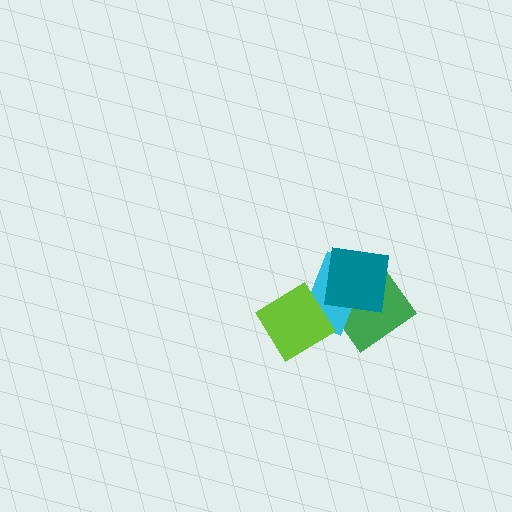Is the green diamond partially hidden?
Yes, it is partially covered by another shape.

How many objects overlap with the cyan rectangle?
3 objects overlap with the cyan rectangle.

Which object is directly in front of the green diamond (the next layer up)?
The cyan rectangle is directly in front of the green diamond.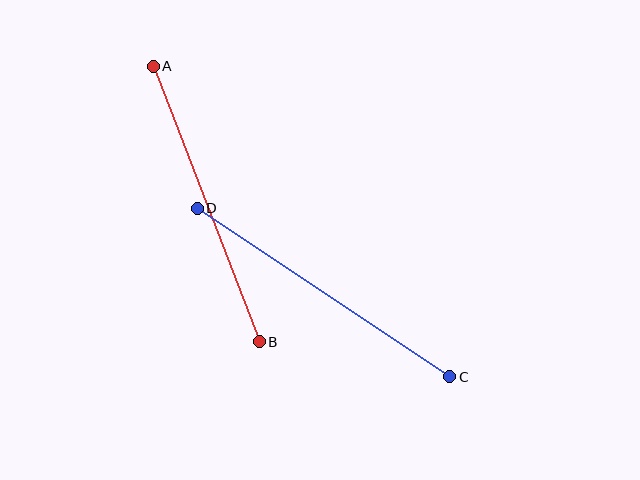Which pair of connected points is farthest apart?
Points C and D are farthest apart.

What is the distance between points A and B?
The distance is approximately 295 pixels.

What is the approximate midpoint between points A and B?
The midpoint is at approximately (206, 204) pixels.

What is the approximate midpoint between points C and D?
The midpoint is at approximately (324, 293) pixels.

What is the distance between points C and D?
The distance is approximately 304 pixels.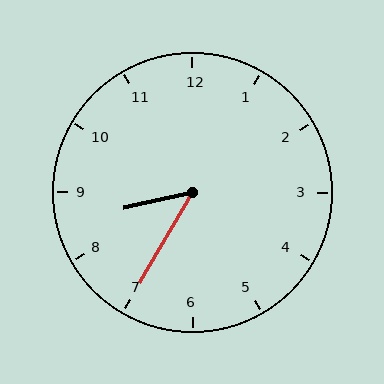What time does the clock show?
8:35.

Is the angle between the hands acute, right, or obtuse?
It is acute.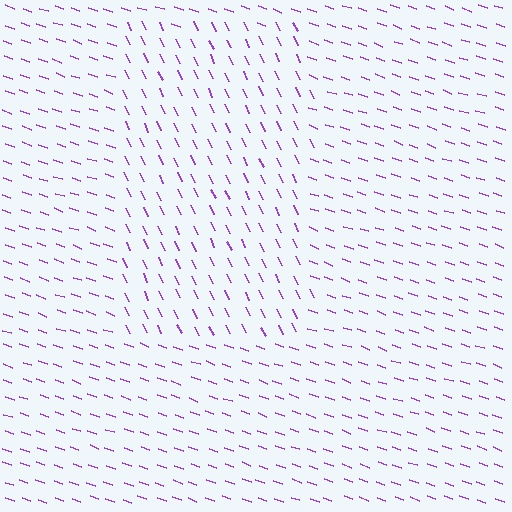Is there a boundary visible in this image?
Yes, there is a texture boundary formed by a change in line orientation.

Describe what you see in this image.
The image is filled with small purple line segments. A rectangle region in the image has lines oriented differently from the surrounding lines, creating a visible texture boundary.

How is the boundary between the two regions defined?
The boundary is defined purely by a change in line orientation (approximately 45 degrees difference). All lines are the same color and thickness.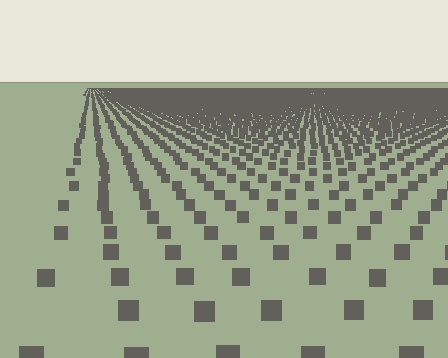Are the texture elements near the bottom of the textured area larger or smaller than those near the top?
Larger. Near the bottom, elements are closer to the viewer and appear at a bigger on-screen size.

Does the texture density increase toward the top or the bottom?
Density increases toward the top.